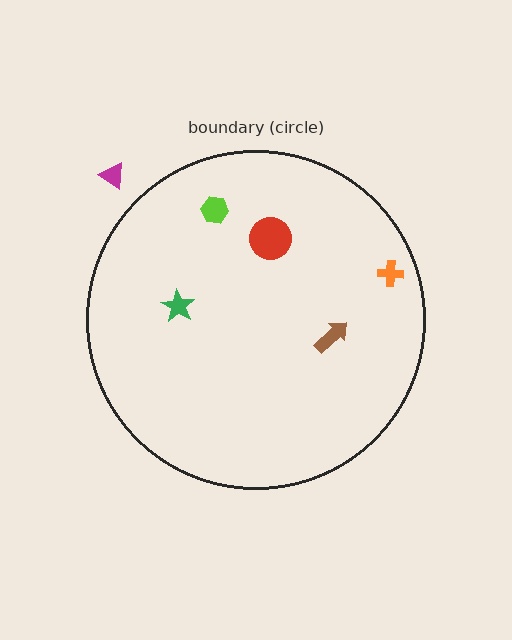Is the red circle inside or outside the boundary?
Inside.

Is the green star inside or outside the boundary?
Inside.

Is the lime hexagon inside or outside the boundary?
Inside.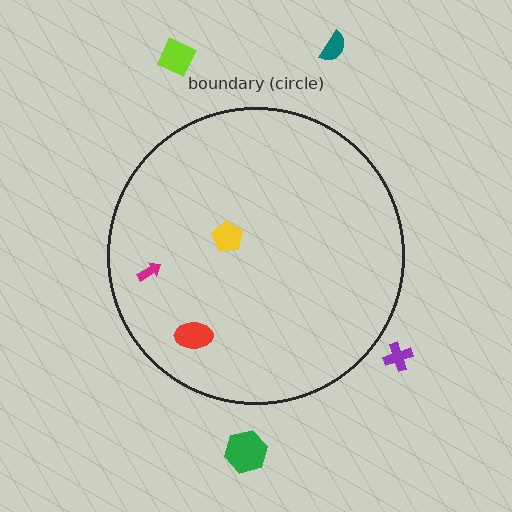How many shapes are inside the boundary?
3 inside, 4 outside.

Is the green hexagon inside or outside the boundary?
Outside.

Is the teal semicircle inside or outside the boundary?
Outside.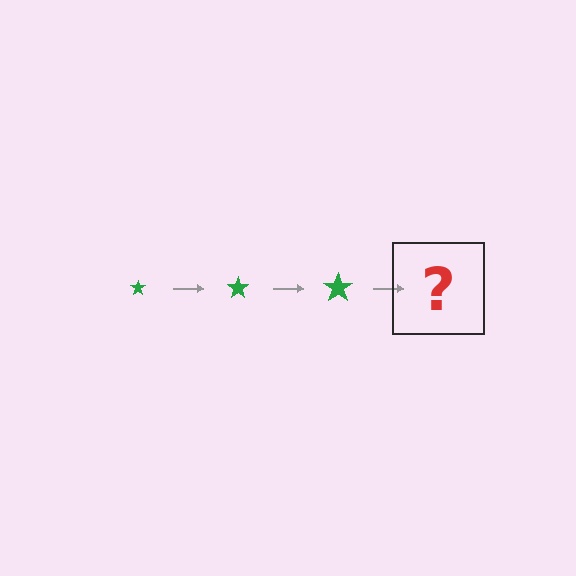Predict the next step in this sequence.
The next step is a green star, larger than the previous one.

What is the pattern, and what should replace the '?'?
The pattern is that the star gets progressively larger each step. The '?' should be a green star, larger than the previous one.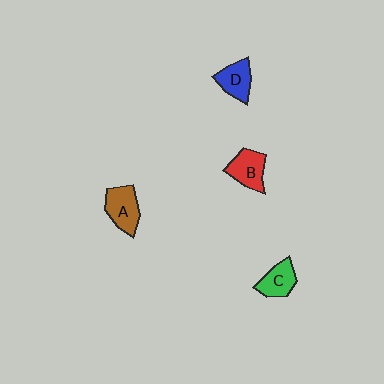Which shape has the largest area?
Shape A (brown).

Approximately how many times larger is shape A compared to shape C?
Approximately 1.3 times.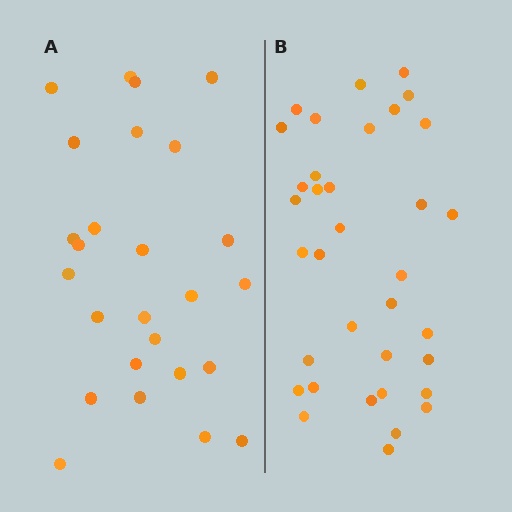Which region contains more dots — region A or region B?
Region B (the right region) has more dots.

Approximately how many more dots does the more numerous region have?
Region B has roughly 8 or so more dots than region A.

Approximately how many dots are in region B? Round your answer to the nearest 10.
About 40 dots. (The exact count is 35, which rounds to 40.)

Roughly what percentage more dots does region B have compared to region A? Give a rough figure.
About 35% more.